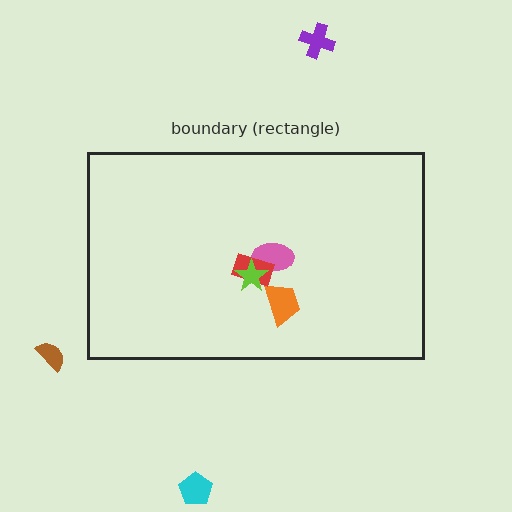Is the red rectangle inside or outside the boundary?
Inside.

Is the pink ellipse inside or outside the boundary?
Inside.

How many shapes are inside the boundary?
4 inside, 3 outside.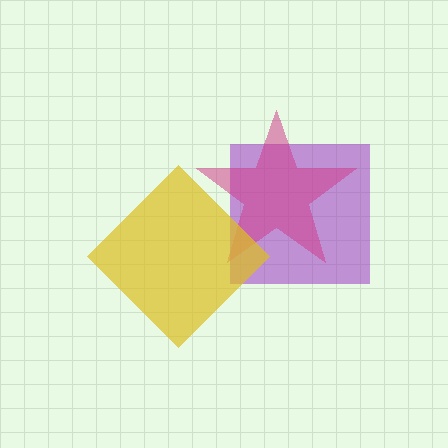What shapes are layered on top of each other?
The layered shapes are: a purple square, a magenta star, a yellow diamond.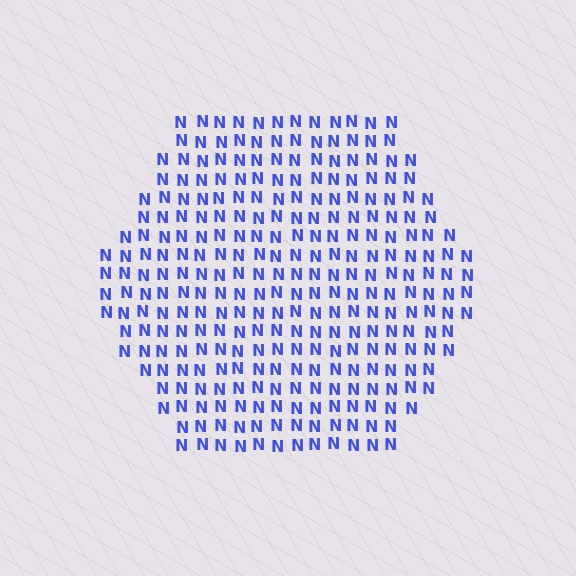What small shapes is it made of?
It is made of small letter N's.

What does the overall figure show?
The overall figure shows a hexagon.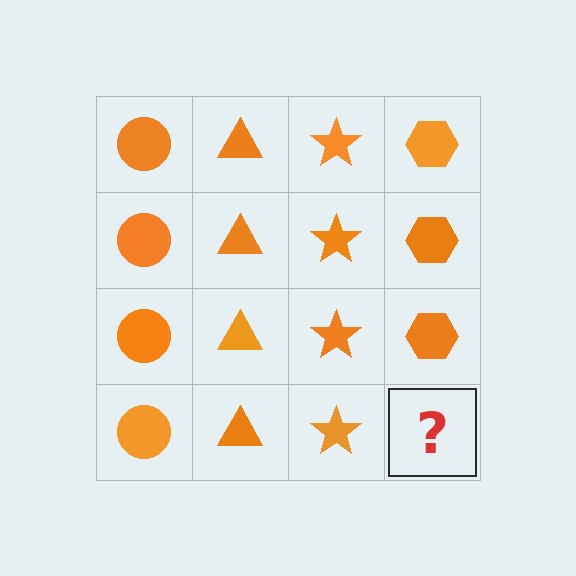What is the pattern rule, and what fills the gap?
The rule is that each column has a consistent shape. The gap should be filled with an orange hexagon.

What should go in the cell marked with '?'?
The missing cell should contain an orange hexagon.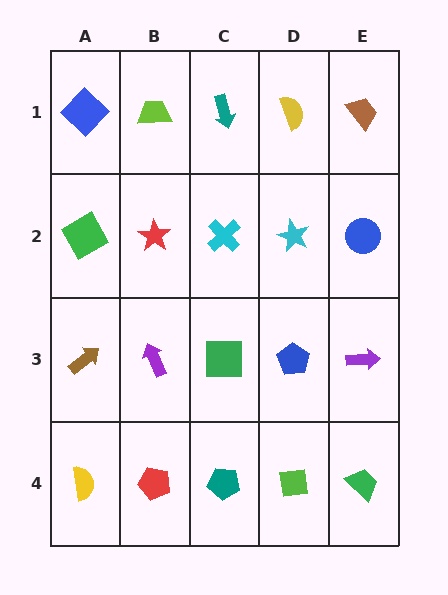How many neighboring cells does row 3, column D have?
4.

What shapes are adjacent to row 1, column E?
A blue circle (row 2, column E), a yellow semicircle (row 1, column D).